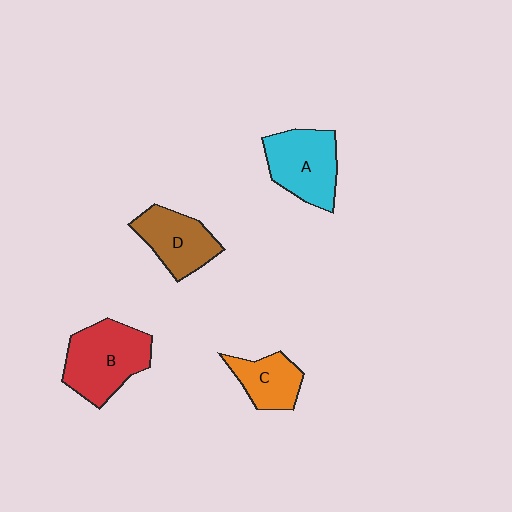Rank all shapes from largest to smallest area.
From largest to smallest: B (red), A (cyan), D (brown), C (orange).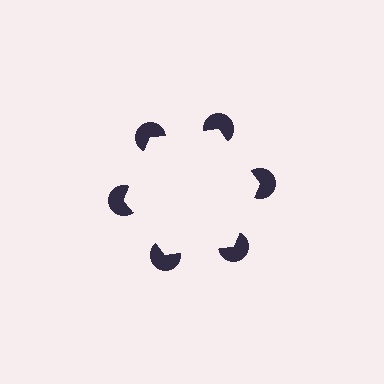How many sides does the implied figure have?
6 sides.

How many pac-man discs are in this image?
There are 6 — one at each vertex of the illusory hexagon.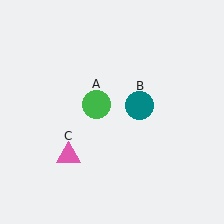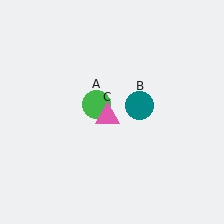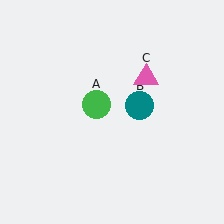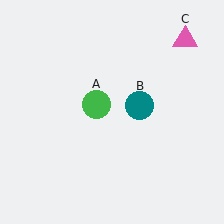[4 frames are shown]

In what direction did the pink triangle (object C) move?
The pink triangle (object C) moved up and to the right.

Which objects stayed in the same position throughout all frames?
Green circle (object A) and teal circle (object B) remained stationary.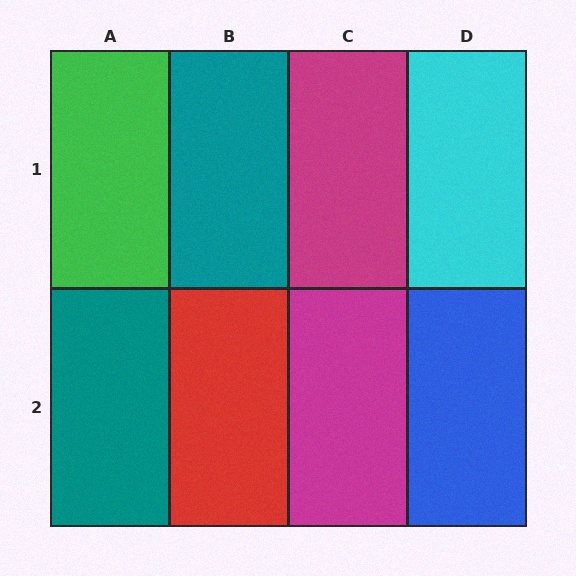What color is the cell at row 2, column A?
Teal.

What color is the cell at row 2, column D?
Blue.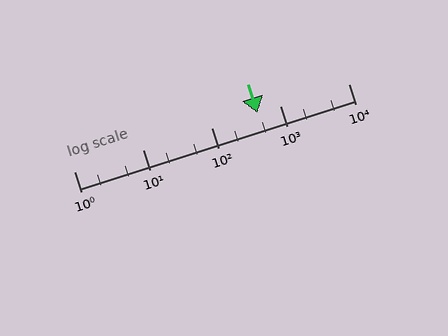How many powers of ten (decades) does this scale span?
The scale spans 4 decades, from 1 to 10000.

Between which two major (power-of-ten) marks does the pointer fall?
The pointer is between 100 and 1000.